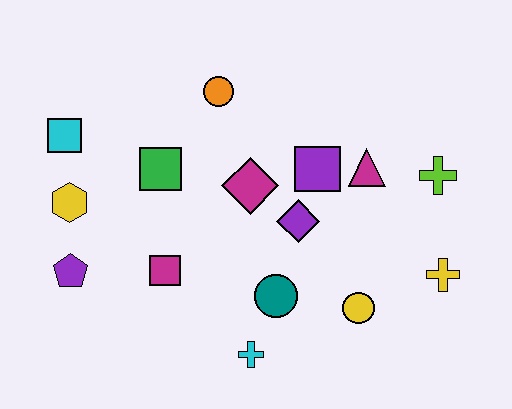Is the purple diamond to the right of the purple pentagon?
Yes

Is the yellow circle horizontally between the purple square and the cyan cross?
No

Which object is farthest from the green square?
The yellow cross is farthest from the green square.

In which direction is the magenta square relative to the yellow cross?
The magenta square is to the left of the yellow cross.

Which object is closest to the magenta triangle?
The purple square is closest to the magenta triangle.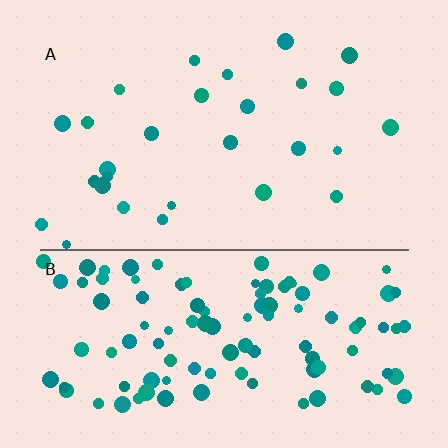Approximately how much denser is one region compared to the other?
Approximately 4.0× — region B over region A.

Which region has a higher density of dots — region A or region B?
B (the bottom).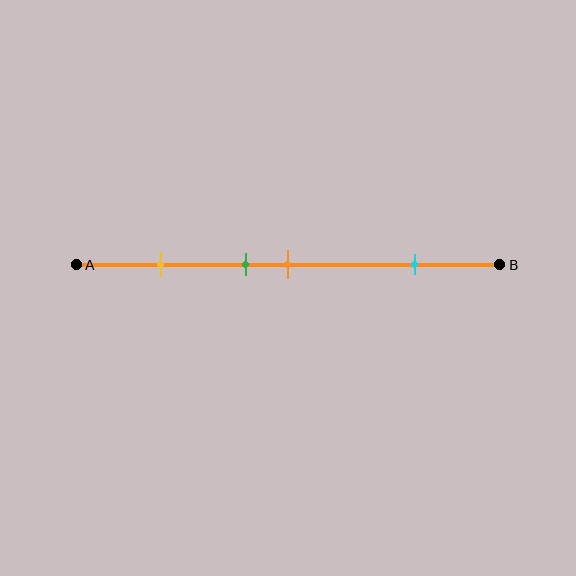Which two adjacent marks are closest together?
The green and orange marks are the closest adjacent pair.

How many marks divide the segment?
There are 4 marks dividing the segment.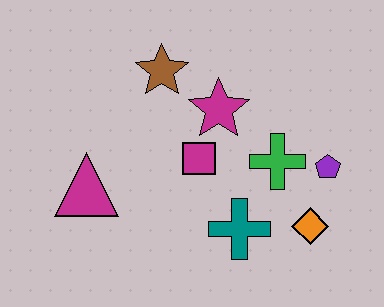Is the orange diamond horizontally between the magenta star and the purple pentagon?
Yes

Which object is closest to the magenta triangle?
The magenta square is closest to the magenta triangle.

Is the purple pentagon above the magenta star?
No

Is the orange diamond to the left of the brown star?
No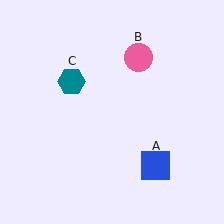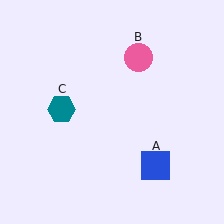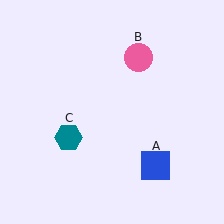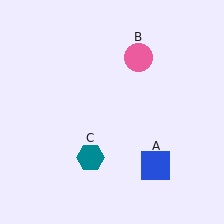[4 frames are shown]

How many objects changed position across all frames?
1 object changed position: teal hexagon (object C).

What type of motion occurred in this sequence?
The teal hexagon (object C) rotated counterclockwise around the center of the scene.